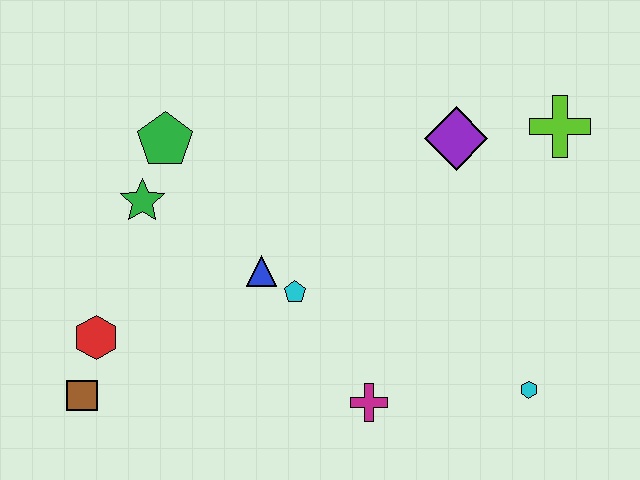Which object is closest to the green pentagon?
The green star is closest to the green pentagon.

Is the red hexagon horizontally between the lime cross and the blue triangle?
No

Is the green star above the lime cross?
No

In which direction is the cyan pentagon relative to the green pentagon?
The cyan pentagon is below the green pentagon.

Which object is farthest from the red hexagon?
The lime cross is farthest from the red hexagon.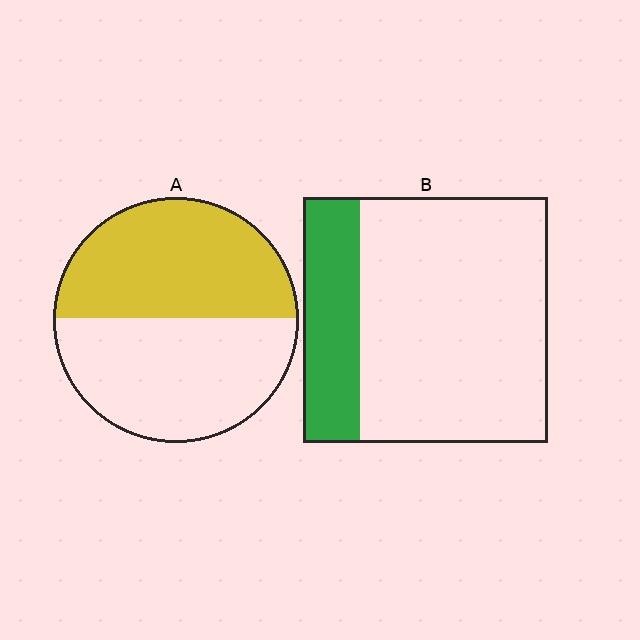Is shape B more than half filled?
No.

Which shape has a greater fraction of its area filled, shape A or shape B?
Shape A.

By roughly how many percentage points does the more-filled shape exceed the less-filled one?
By roughly 25 percentage points (A over B).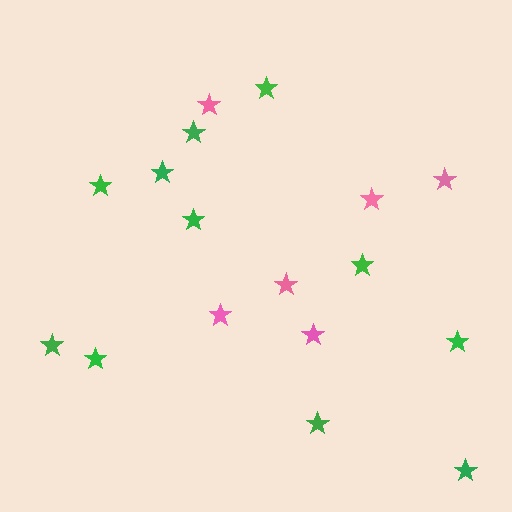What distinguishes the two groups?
There are 2 groups: one group of green stars (11) and one group of pink stars (6).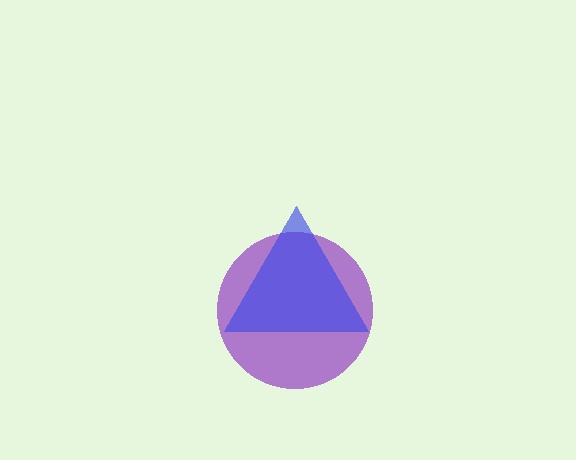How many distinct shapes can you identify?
There are 2 distinct shapes: a purple circle, a blue triangle.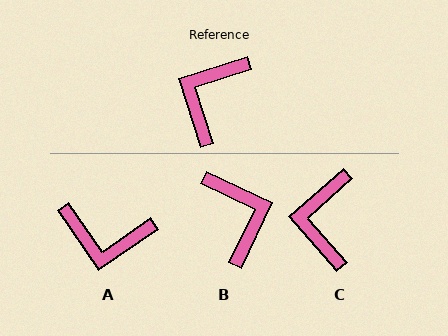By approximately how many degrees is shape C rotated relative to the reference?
Approximately 24 degrees counter-clockwise.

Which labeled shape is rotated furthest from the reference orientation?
B, about 134 degrees away.